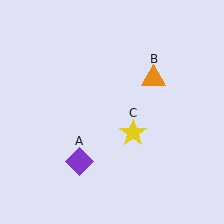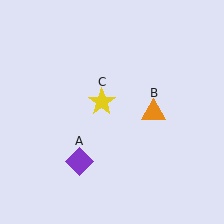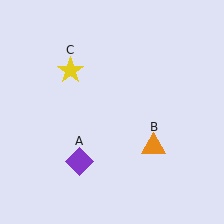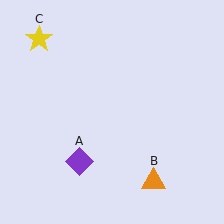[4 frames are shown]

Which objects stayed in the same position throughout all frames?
Purple diamond (object A) remained stationary.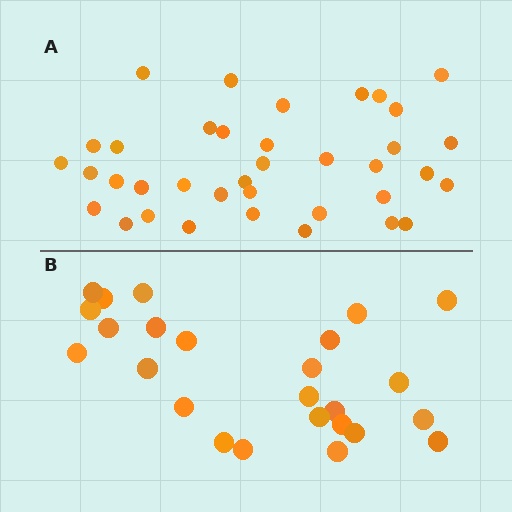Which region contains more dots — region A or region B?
Region A (the top region) has more dots.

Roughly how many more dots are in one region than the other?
Region A has roughly 12 or so more dots than region B.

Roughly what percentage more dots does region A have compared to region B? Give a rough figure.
About 50% more.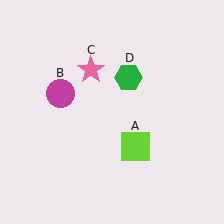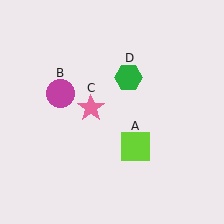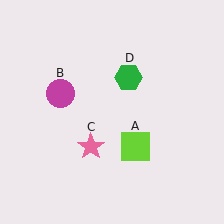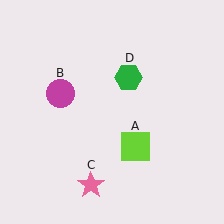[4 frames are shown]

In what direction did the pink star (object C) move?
The pink star (object C) moved down.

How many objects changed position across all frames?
1 object changed position: pink star (object C).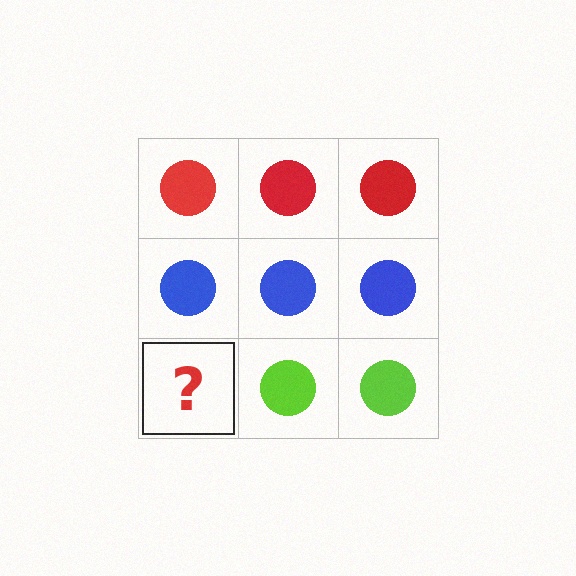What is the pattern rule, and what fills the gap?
The rule is that each row has a consistent color. The gap should be filled with a lime circle.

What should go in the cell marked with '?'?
The missing cell should contain a lime circle.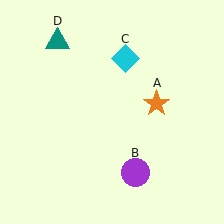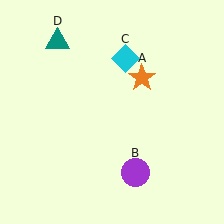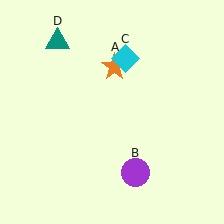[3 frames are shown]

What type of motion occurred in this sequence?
The orange star (object A) rotated counterclockwise around the center of the scene.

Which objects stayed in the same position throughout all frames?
Purple circle (object B) and cyan diamond (object C) and teal triangle (object D) remained stationary.